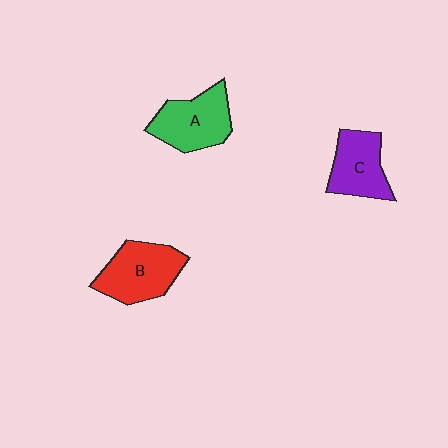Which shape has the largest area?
Shape B (red).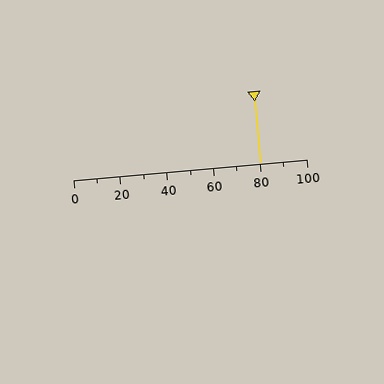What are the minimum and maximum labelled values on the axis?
The axis runs from 0 to 100.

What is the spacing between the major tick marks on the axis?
The major ticks are spaced 20 apart.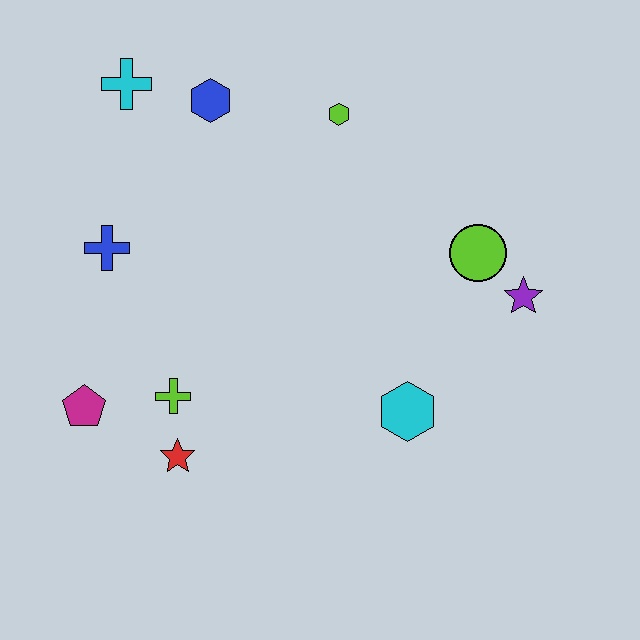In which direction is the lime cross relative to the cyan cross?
The lime cross is below the cyan cross.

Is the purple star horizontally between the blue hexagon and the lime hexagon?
No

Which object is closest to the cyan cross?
The blue hexagon is closest to the cyan cross.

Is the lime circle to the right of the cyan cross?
Yes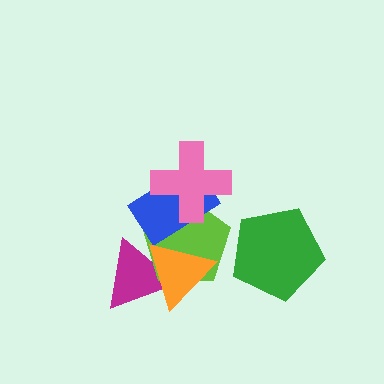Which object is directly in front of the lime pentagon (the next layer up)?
The blue rectangle is directly in front of the lime pentagon.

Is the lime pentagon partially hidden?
Yes, it is partially covered by another shape.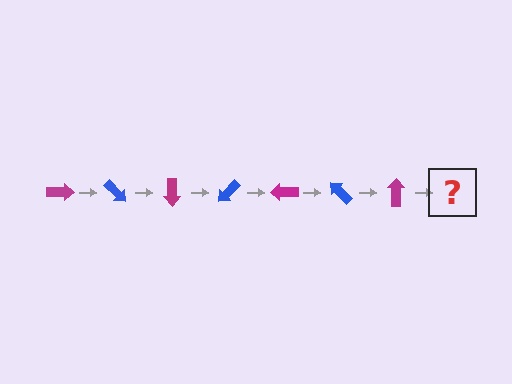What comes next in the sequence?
The next element should be a blue arrow, rotated 315 degrees from the start.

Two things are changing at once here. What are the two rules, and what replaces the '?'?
The two rules are that it rotates 45 degrees each step and the color cycles through magenta and blue. The '?' should be a blue arrow, rotated 315 degrees from the start.